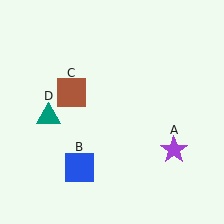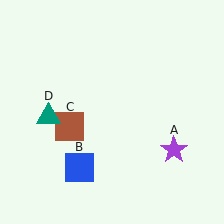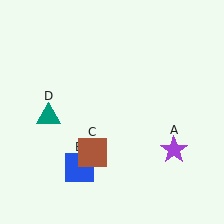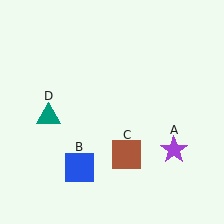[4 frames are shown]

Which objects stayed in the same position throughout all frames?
Purple star (object A) and blue square (object B) and teal triangle (object D) remained stationary.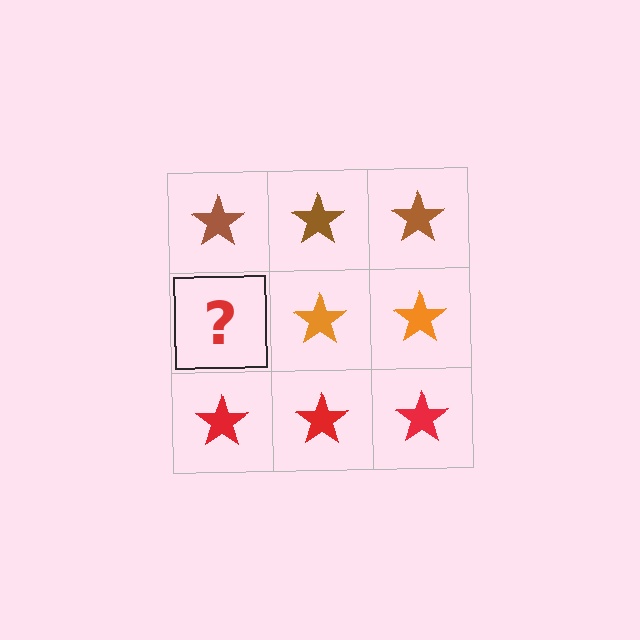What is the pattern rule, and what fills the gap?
The rule is that each row has a consistent color. The gap should be filled with an orange star.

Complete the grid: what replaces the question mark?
The question mark should be replaced with an orange star.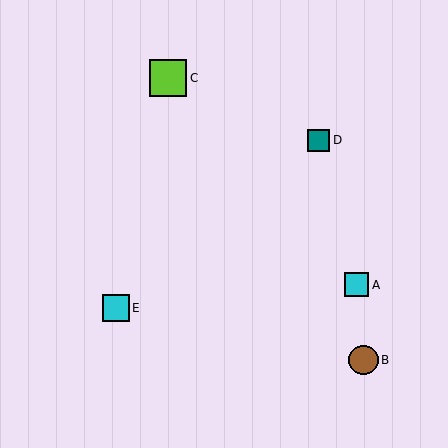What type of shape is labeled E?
Shape E is a cyan square.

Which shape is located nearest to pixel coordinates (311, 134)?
The teal square (labeled D) at (319, 140) is nearest to that location.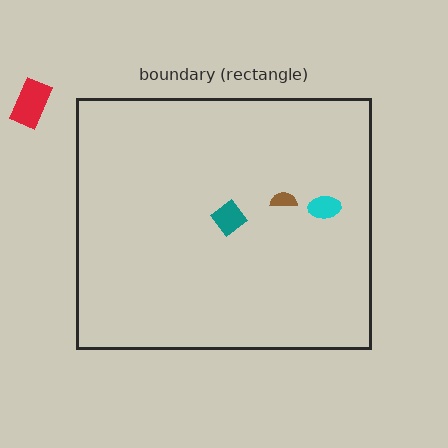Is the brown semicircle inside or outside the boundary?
Inside.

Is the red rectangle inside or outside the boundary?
Outside.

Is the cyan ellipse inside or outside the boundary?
Inside.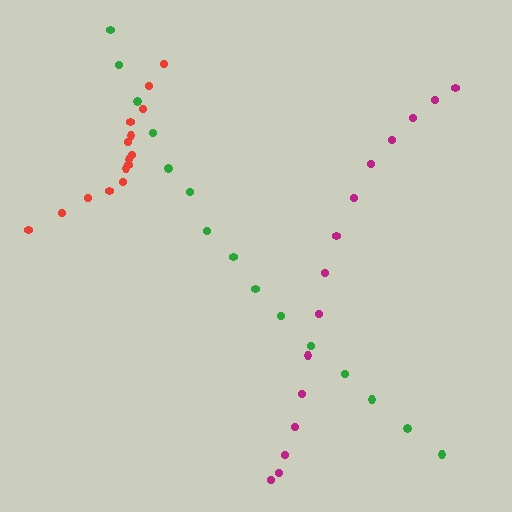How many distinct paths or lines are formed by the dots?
There are 3 distinct paths.